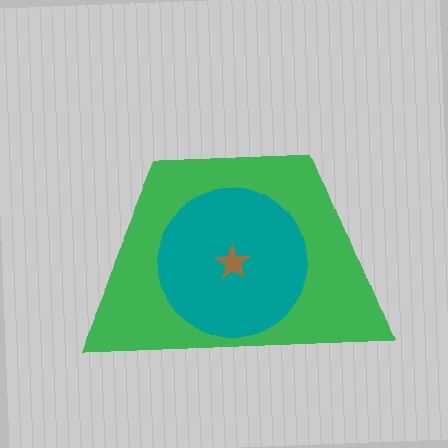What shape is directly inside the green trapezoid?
The teal circle.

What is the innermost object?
The brown star.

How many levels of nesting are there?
3.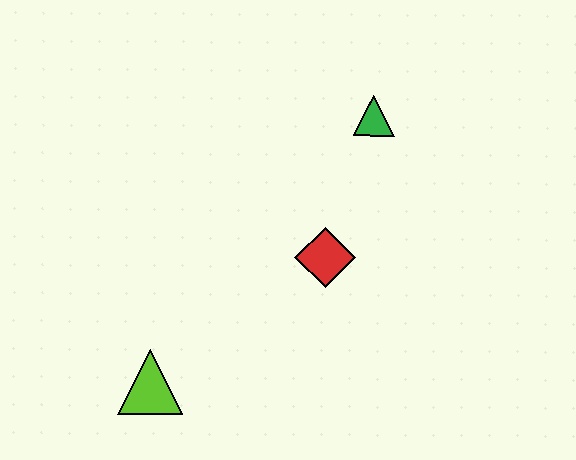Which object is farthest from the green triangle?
The lime triangle is farthest from the green triangle.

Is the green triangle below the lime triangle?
No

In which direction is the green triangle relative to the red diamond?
The green triangle is above the red diamond.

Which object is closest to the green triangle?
The red diamond is closest to the green triangle.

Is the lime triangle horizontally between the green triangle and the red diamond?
No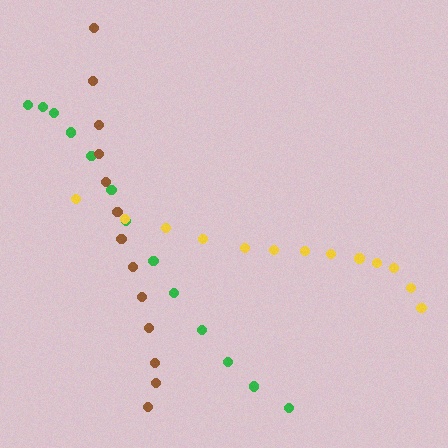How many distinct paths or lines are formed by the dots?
There are 3 distinct paths.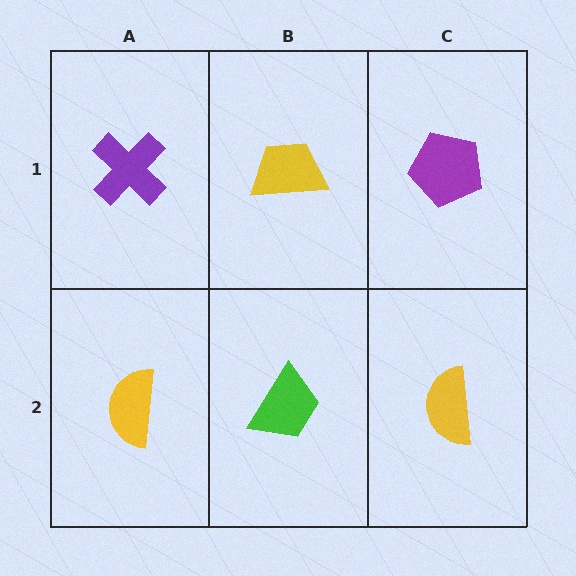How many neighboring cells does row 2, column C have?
2.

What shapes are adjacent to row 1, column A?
A yellow semicircle (row 2, column A), a yellow trapezoid (row 1, column B).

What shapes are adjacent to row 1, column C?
A yellow semicircle (row 2, column C), a yellow trapezoid (row 1, column B).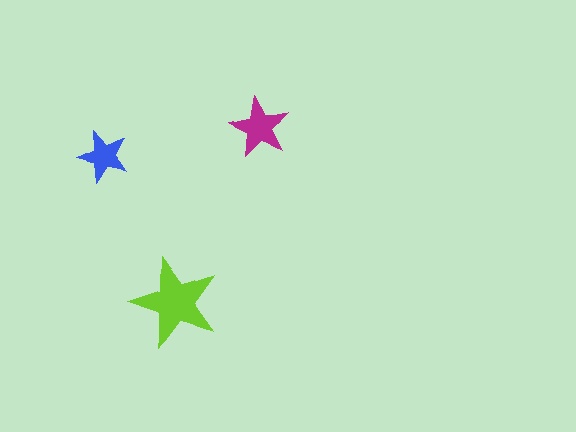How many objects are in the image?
There are 3 objects in the image.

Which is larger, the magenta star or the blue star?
The magenta one.